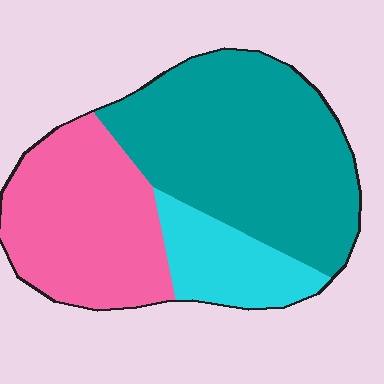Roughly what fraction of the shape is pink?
Pink covers roughly 35% of the shape.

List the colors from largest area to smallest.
From largest to smallest: teal, pink, cyan.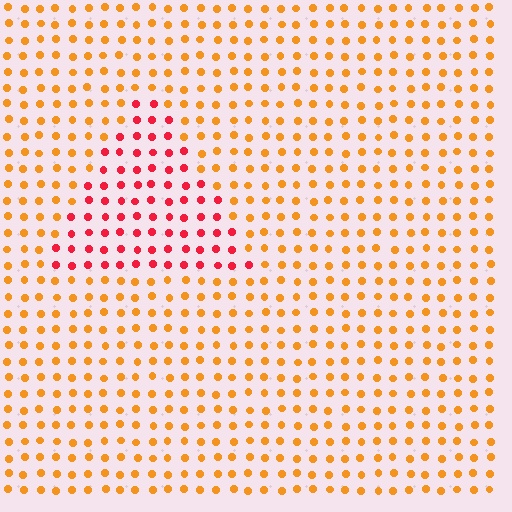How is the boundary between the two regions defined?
The boundary is defined purely by a slight shift in hue (about 43 degrees). Spacing, size, and orientation are identical on both sides.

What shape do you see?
I see a triangle.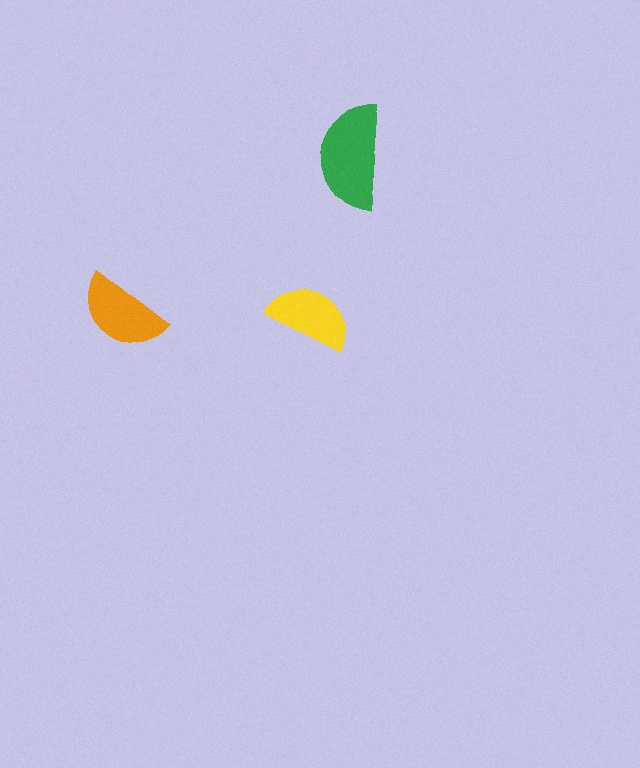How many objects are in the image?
There are 3 objects in the image.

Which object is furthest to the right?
The green semicircle is rightmost.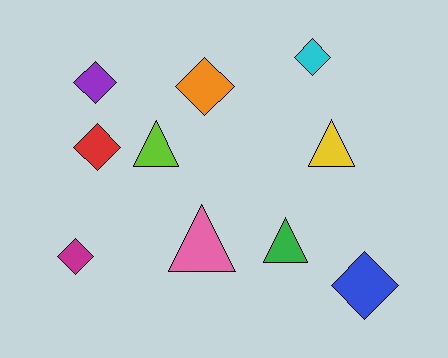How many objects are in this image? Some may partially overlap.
There are 10 objects.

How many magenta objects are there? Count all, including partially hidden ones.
There is 1 magenta object.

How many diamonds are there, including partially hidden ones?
There are 6 diamonds.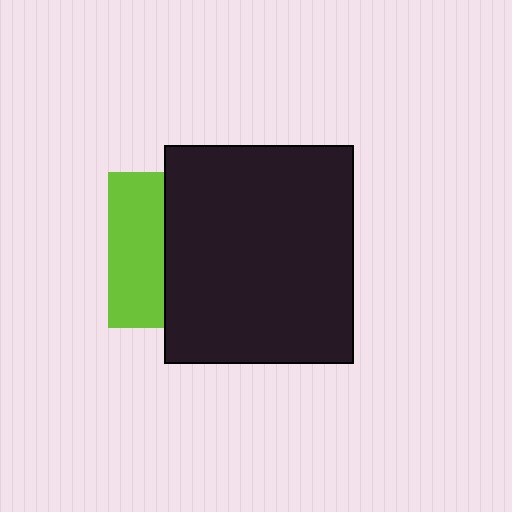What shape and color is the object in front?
The object in front is a black rectangle.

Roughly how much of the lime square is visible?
A small part of it is visible (roughly 36%).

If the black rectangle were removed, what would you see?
You would see the complete lime square.